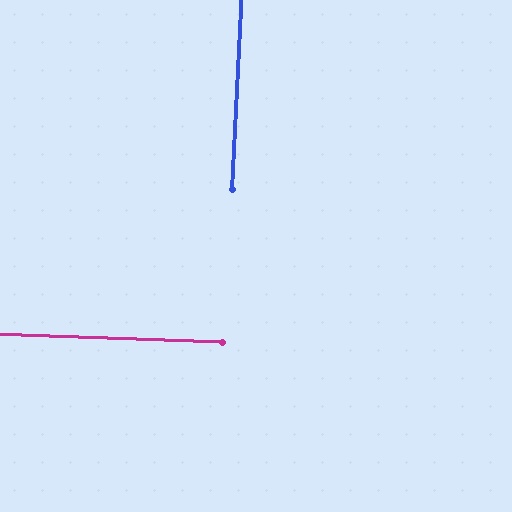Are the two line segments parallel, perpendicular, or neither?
Perpendicular — they meet at approximately 89°.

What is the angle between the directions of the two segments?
Approximately 89 degrees.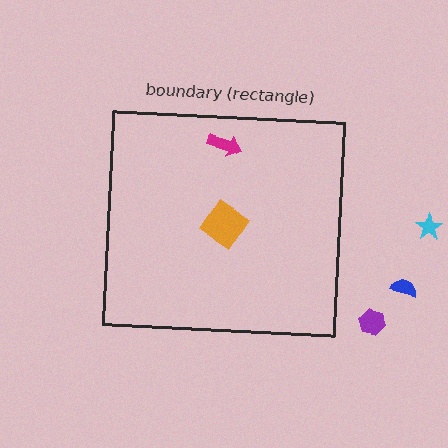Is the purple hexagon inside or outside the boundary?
Outside.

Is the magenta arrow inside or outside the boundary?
Inside.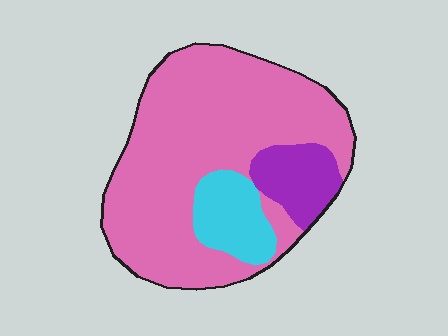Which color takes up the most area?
Pink, at roughly 75%.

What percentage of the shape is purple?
Purple takes up about one eighth (1/8) of the shape.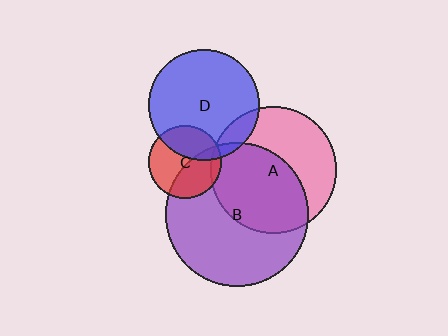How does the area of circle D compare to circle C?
Approximately 2.3 times.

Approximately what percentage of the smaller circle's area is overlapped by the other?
Approximately 35%.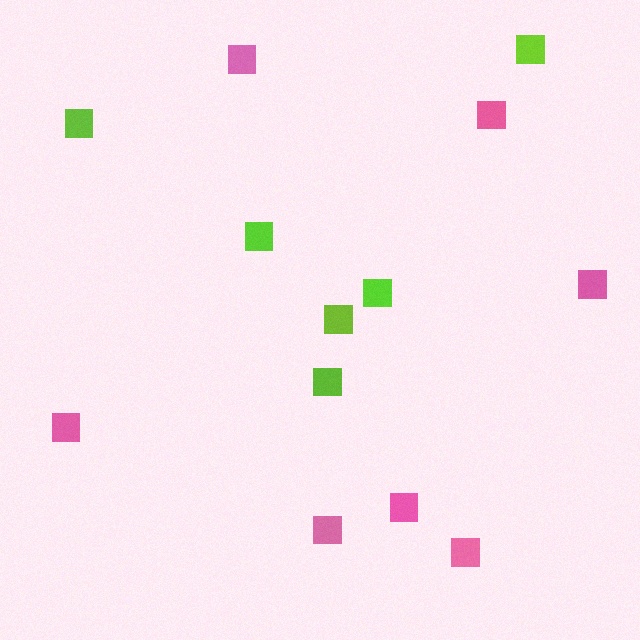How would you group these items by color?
There are 2 groups: one group of pink squares (7) and one group of lime squares (6).